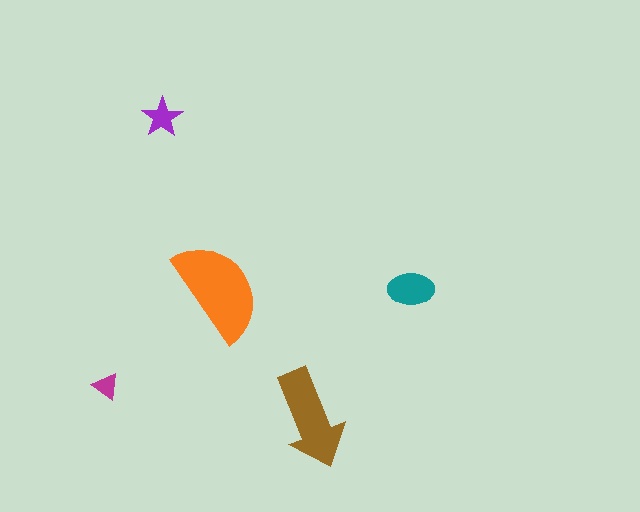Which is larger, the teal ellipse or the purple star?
The teal ellipse.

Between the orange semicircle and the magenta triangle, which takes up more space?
The orange semicircle.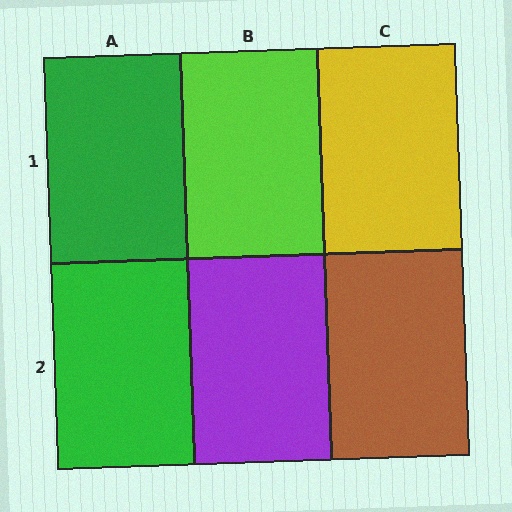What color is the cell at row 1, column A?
Green.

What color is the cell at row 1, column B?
Lime.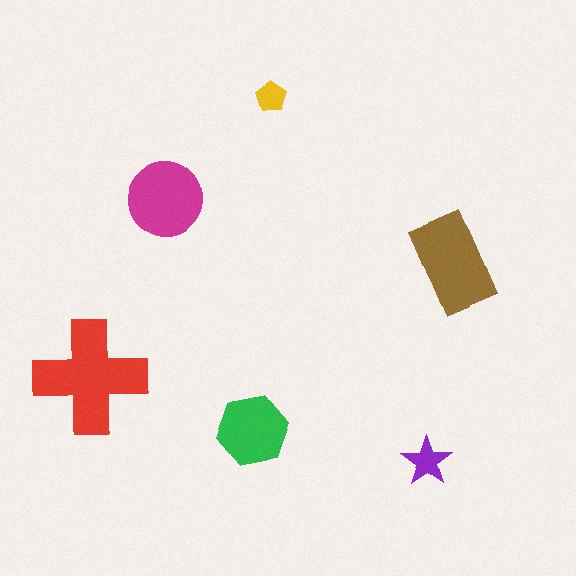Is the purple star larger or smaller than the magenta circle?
Smaller.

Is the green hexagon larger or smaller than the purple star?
Larger.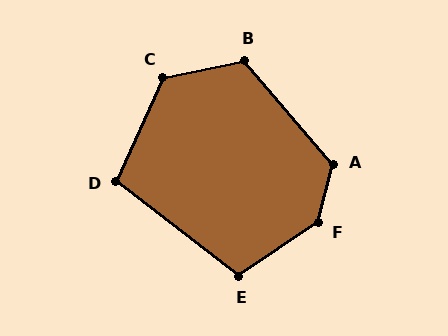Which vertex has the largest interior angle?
F, at approximately 138 degrees.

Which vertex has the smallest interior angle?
D, at approximately 103 degrees.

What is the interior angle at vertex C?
Approximately 126 degrees (obtuse).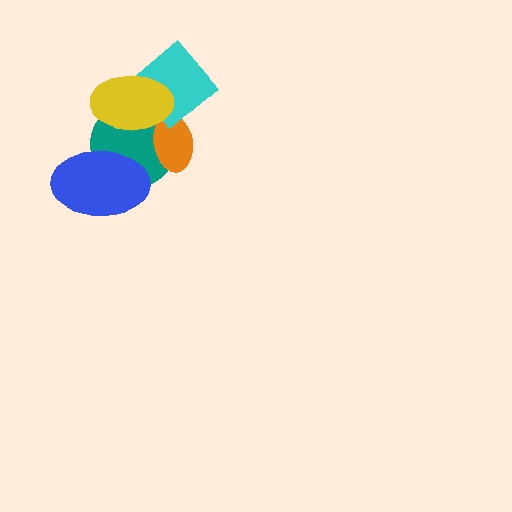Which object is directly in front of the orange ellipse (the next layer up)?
The cyan diamond is directly in front of the orange ellipse.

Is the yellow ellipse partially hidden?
No, no other shape covers it.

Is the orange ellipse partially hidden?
Yes, it is partially covered by another shape.